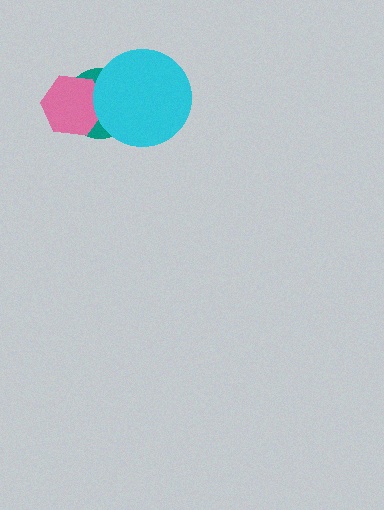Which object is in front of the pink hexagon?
The cyan circle is in front of the pink hexagon.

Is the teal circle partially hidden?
Yes, it is partially covered by another shape.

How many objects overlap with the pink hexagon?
2 objects overlap with the pink hexagon.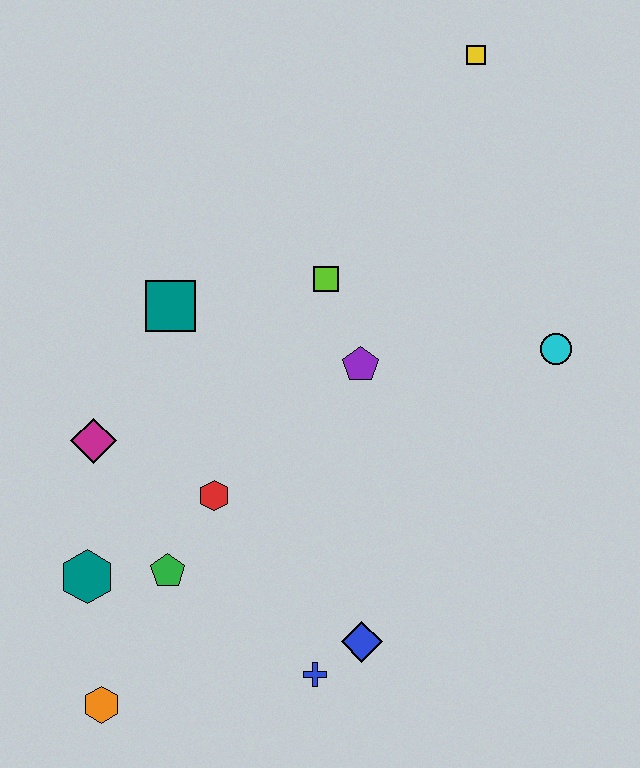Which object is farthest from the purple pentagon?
The orange hexagon is farthest from the purple pentagon.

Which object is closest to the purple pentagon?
The lime square is closest to the purple pentagon.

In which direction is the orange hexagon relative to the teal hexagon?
The orange hexagon is below the teal hexagon.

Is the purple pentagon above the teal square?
No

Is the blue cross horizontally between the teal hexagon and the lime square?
Yes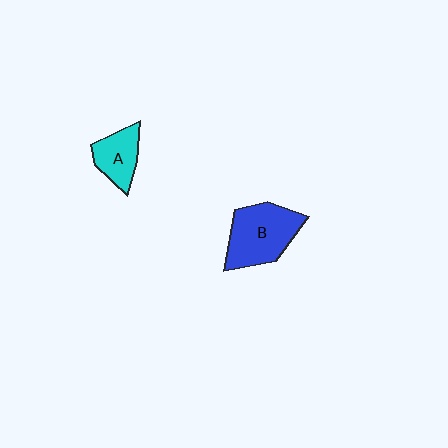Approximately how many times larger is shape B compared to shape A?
Approximately 1.8 times.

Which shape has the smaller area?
Shape A (cyan).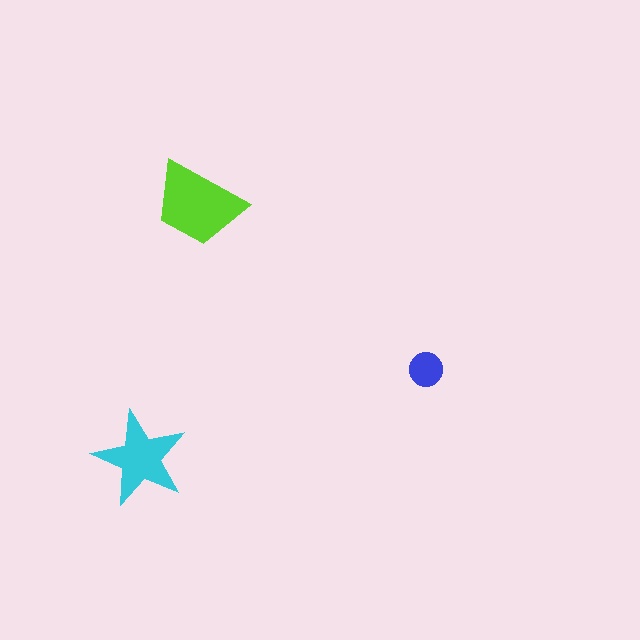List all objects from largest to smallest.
The lime trapezoid, the cyan star, the blue circle.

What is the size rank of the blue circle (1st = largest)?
3rd.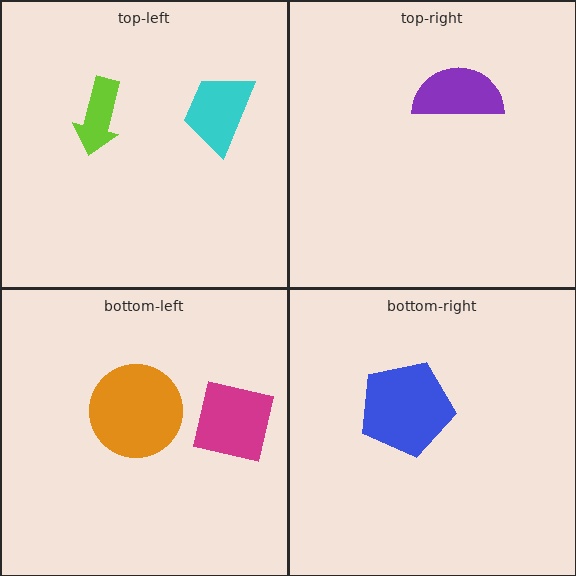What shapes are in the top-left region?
The lime arrow, the cyan trapezoid.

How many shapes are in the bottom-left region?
2.